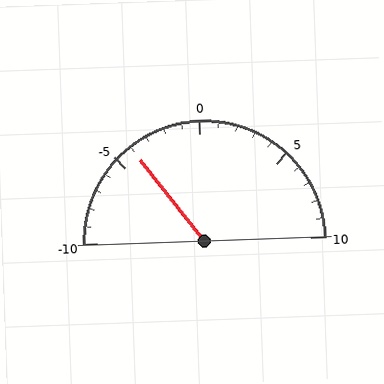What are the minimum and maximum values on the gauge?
The gauge ranges from -10 to 10.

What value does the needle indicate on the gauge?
The needle indicates approximately -4.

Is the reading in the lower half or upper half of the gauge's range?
The reading is in the lower half of the range (-10 to 10).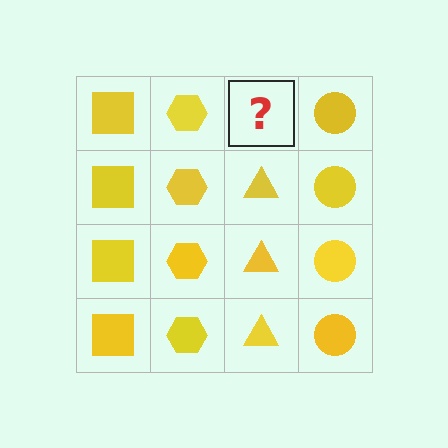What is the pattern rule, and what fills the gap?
The rule is that each column has a consistent shape. The gap should be filled with a yellow triangle.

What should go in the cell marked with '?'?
The missing cell should contain a yellow triangle.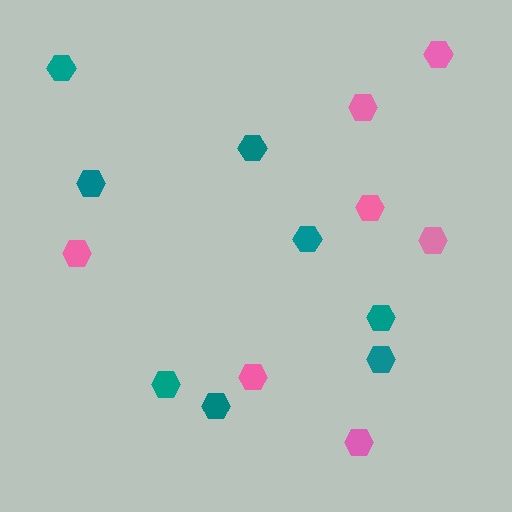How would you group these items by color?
There are 2 groups: one group of pink hexagons (7) and one group of teal hexagons (8).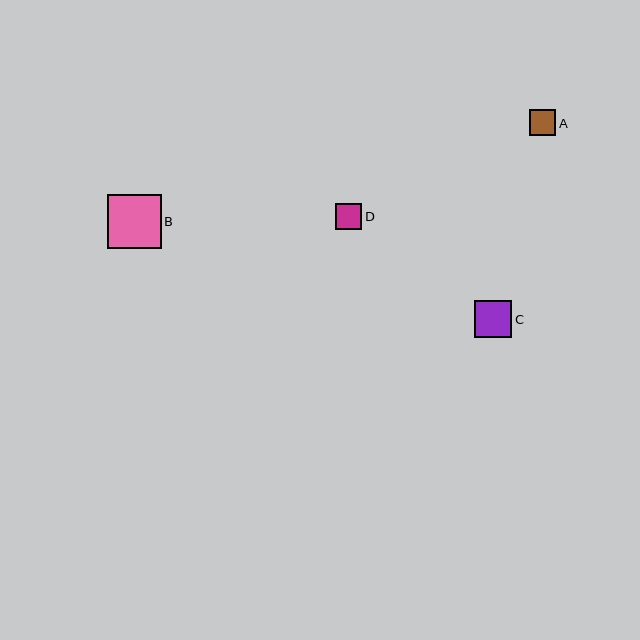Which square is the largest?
Square B is the largest with a size of approximately 54 pixels.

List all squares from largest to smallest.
From largest to smallest: B, C, D, A.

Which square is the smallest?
Square A is the smallest with a size of approximately 26 pixels.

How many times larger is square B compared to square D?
Square B is approximately 2.1 times the size of square D.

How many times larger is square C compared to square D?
Square C is approximately 1.4 times the size of square D.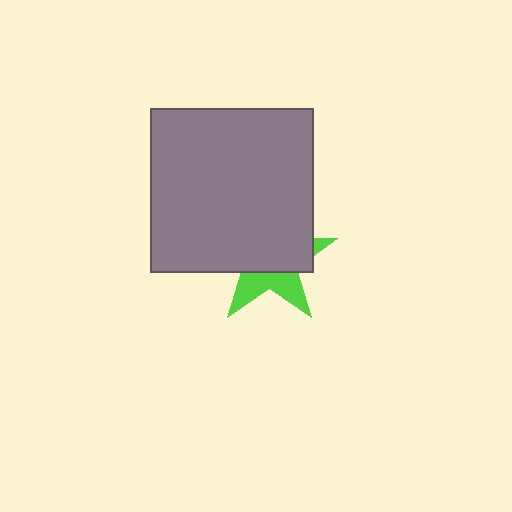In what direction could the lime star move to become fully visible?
The lime star could move down. That would shift it out from behind the gray square entirely.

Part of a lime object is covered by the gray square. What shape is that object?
It is a star.